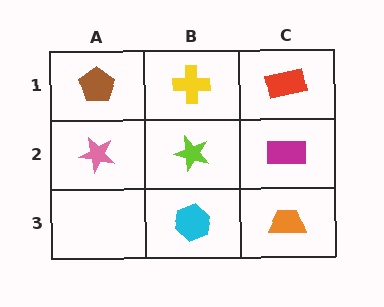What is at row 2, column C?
A magenta rectangle.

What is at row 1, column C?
A red rectangle.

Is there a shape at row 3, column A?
No, that cell is empty.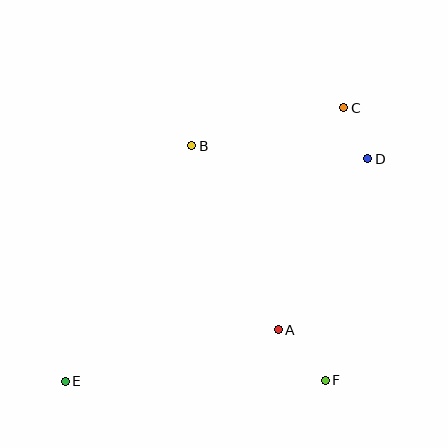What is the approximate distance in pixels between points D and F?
The distance between D and F is approximately 225 pixels.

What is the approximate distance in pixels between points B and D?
The distance between B and D is approximately 176 pixels.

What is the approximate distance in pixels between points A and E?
The distance between A and E is approximately 219 pixels.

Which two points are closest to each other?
Points C and D are closest to each other.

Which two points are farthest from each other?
Points C and E are farthest from each other.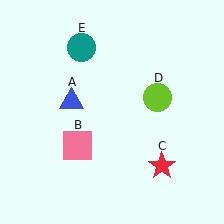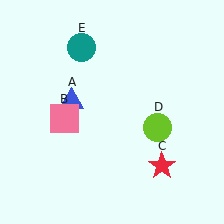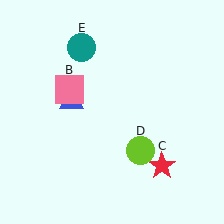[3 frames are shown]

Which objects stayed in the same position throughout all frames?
Blue triangle (object A) and red star (object C) and teal circle (object E) remained stationary.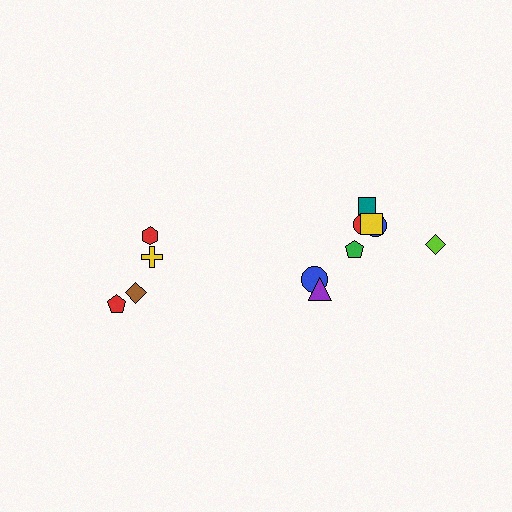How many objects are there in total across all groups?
There are 12 objects.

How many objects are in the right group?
There are 8 objects.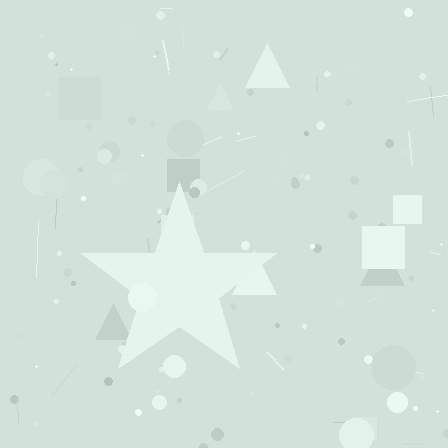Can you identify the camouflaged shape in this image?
The camouflaged shape is a star.